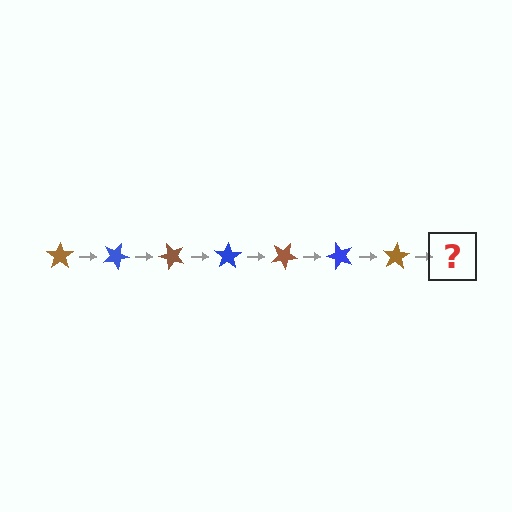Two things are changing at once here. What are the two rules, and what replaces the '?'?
The two rules are that it rotates 25 degrees each step and the color cycles through brown and blue. The '?' should be a blue star, rotated 175 degrees from the start.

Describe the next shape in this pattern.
It should be a blue star, rotated 175 degrees from the start.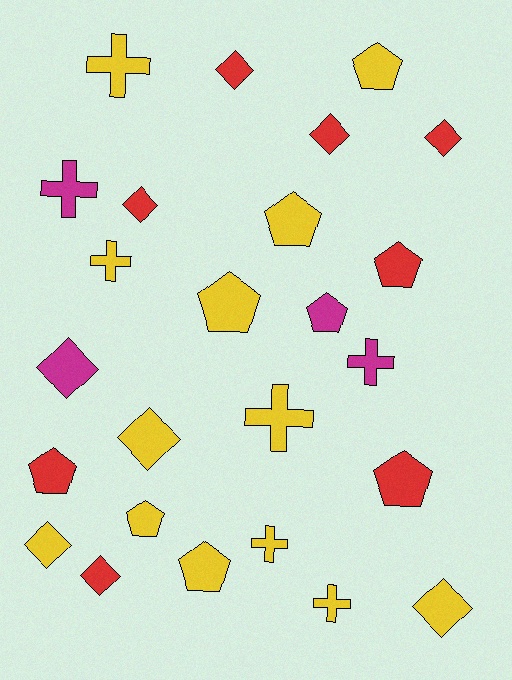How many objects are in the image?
There are 25 objects.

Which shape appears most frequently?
Diamond, with 9 objects.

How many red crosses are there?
There are no red crosses.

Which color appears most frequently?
Yellow, with 13 objects.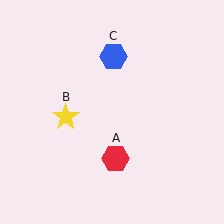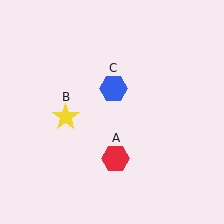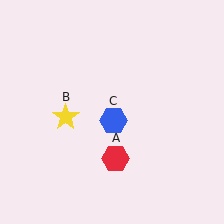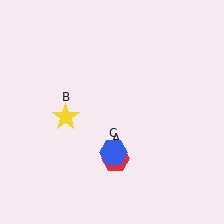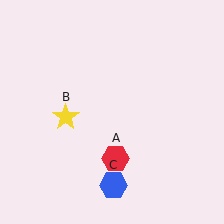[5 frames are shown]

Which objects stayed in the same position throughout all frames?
Red hexagon (object A) and yellow star (object B) remained stationary.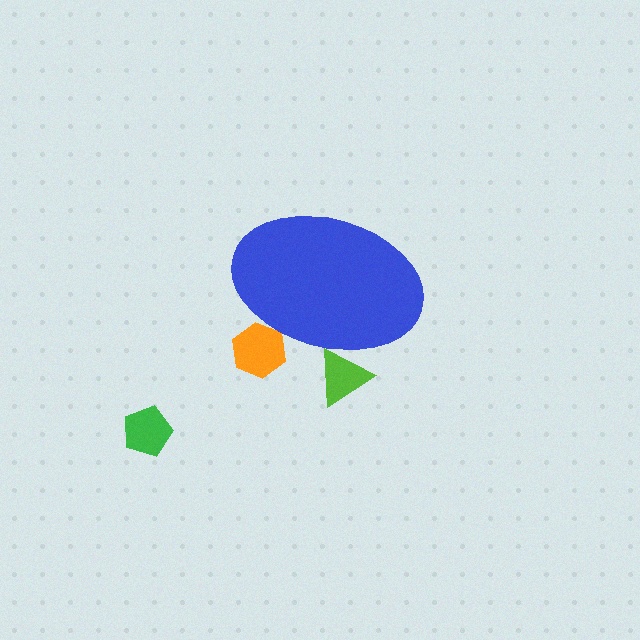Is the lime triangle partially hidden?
Yes, the lime triangle is partially hidden behind the blue ellipse.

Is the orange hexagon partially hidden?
Yes, the orange hexagon is partially hidden behind the blue ellipse.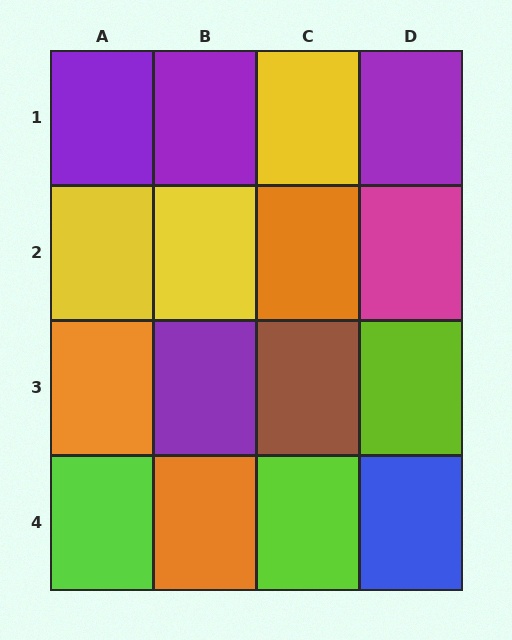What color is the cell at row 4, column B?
Orange.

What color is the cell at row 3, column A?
Orange.